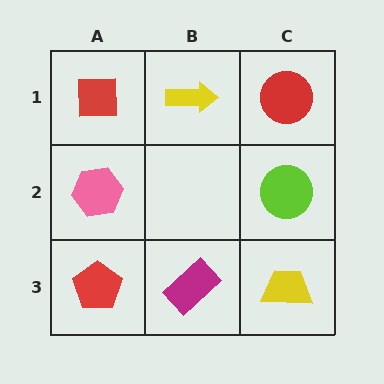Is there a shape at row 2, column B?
No, that cell is empty.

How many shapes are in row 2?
2 shapes.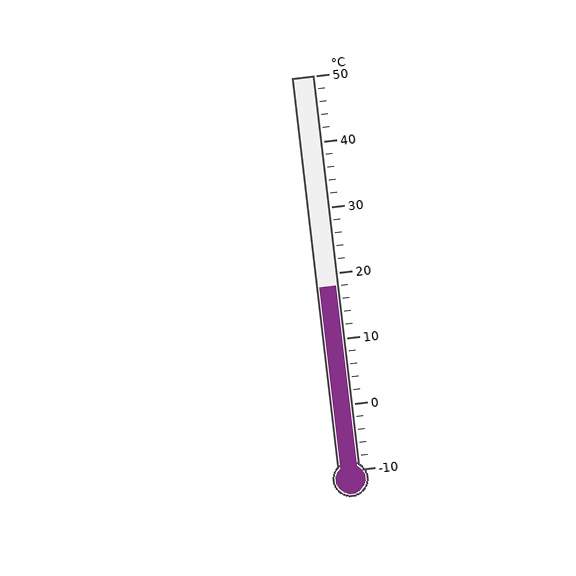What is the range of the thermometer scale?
The thermometer scale ranges from -10°C to 50°C.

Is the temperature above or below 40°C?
The temperature is below 40°C.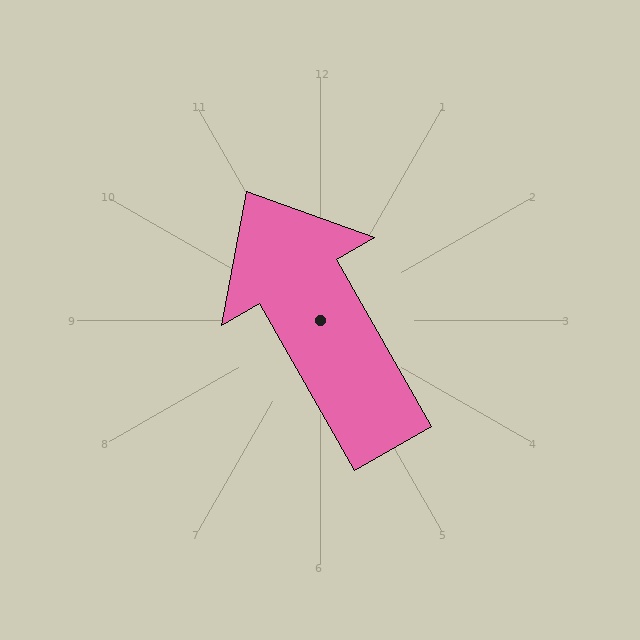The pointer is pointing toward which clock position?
Roughly 11 o'clock.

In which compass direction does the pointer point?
Northwest.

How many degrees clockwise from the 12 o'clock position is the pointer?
Approximately 330 degrees.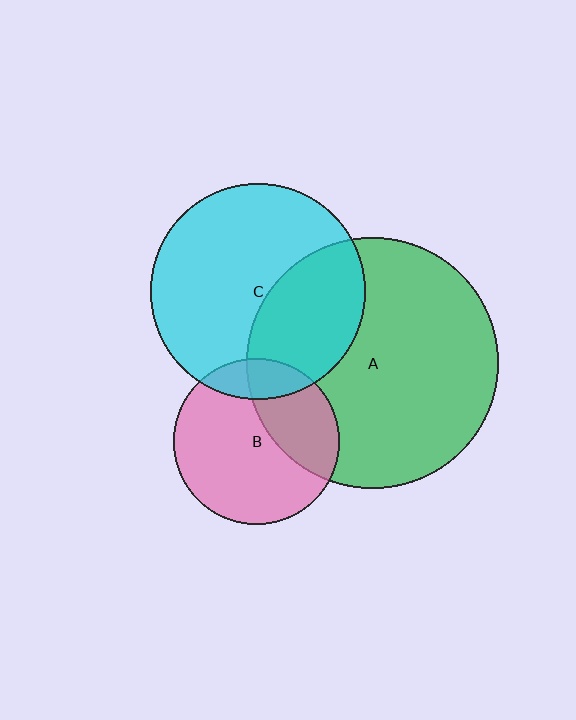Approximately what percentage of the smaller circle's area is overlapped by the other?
Approximately 15%.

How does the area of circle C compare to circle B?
Approximately 1.7 times.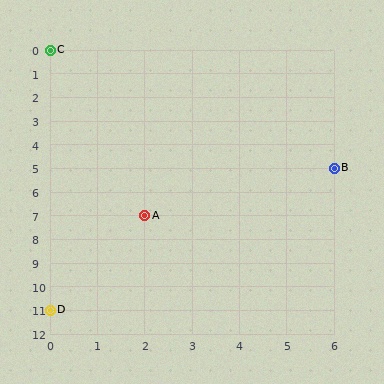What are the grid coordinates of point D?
Point D is at grid coordinates (0, 11).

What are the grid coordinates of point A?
Point A is at grid coordinates (2, 7).